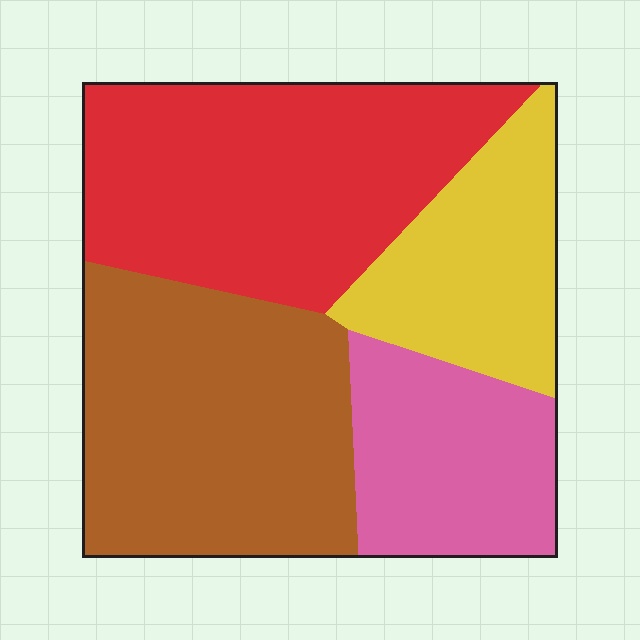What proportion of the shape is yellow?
Yellow takes up less than a quarter of the shape.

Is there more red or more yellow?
Red.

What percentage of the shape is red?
Red takes up about one third (1/3) of the shape.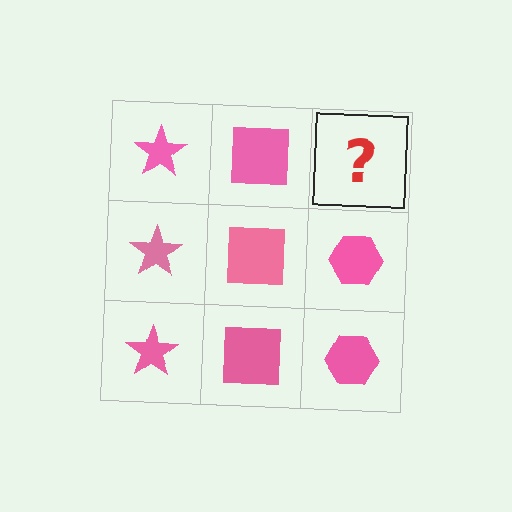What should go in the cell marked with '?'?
The missing cell should contain a pink hexagon.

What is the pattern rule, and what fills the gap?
The rule is that each column has a consistent shape. The gap should be filled with a pink hexagon.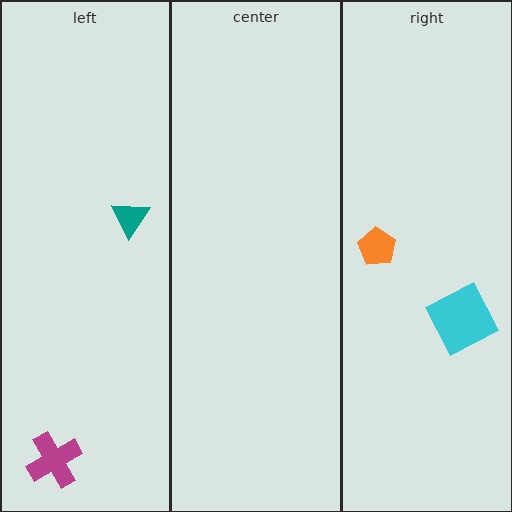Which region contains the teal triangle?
The left region.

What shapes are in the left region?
The teal triangle, the magenta cross.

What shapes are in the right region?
The orange pentagon, the cyan square.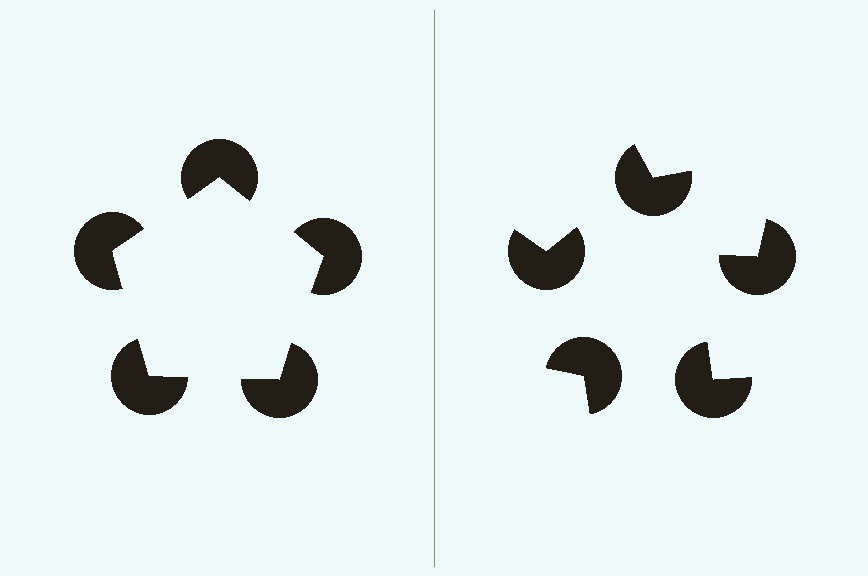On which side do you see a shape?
An illusory pentagon appears on the left side. On the right side the wedge cuts are rotated, so no coherent shape forms.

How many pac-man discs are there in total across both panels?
10 — 5 on each side.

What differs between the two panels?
The pac-man discs are positioned identically on both sides; only the wedge orientations differ. On the left they align to a pentagon; on the right they are misaligned.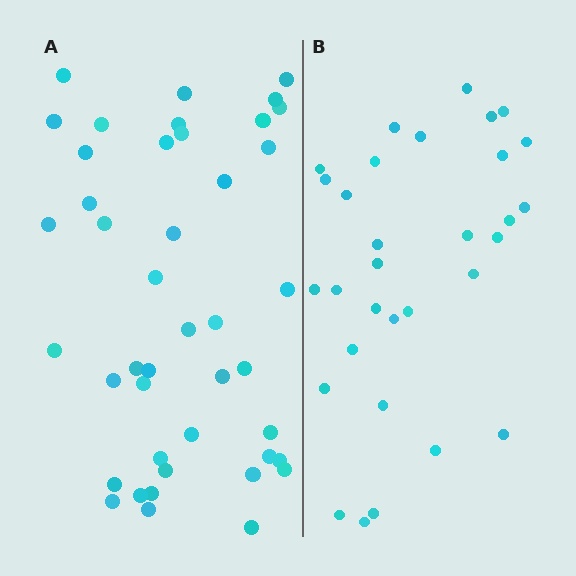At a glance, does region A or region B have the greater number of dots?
Region A (the left region) has more dots.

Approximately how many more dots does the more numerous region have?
Region A has roughly 12 or so more dots than region B.